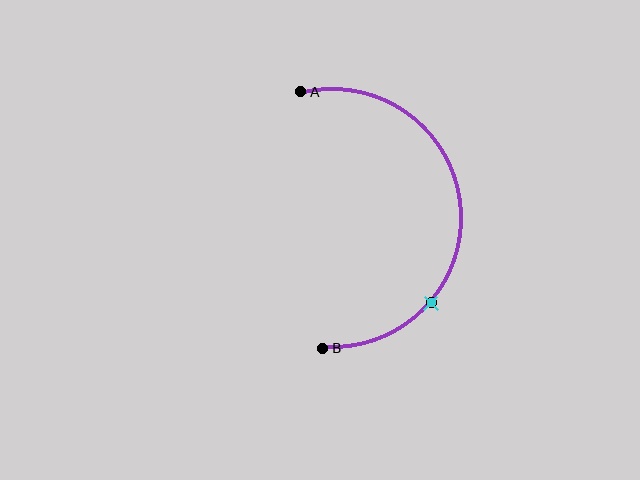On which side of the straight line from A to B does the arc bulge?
The arc bulges to the right of the straight line connecting A and B.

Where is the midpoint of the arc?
The arc midpoint is the point on the curve farthest from the straight line joining A and B. It sits to the right of that line.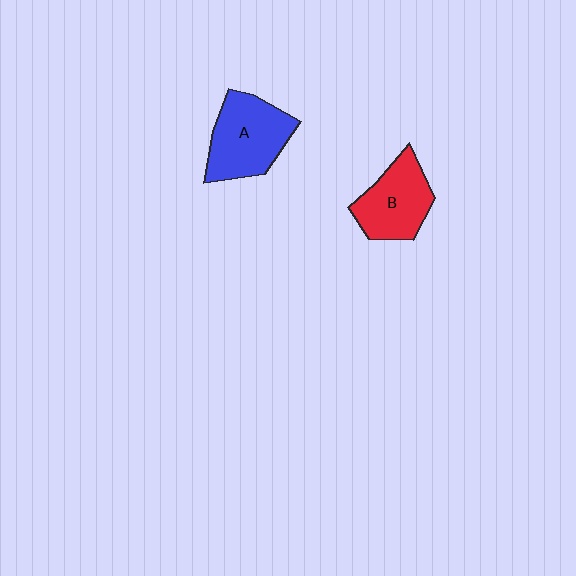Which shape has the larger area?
Shape A (blue).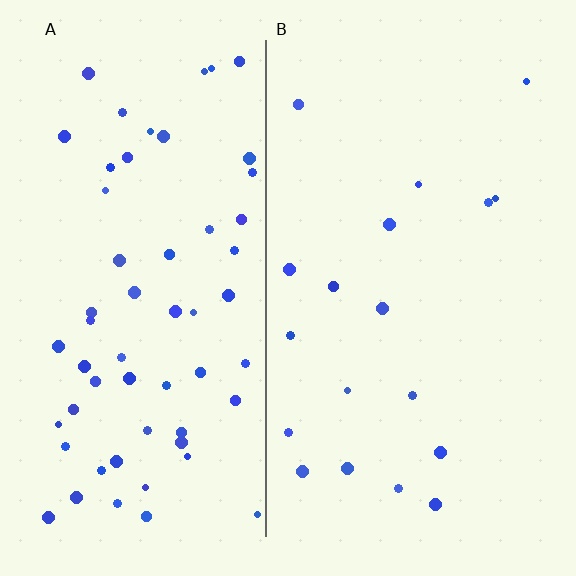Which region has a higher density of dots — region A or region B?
A (the left).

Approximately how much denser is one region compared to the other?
Approximately 3.3× — region A over region B.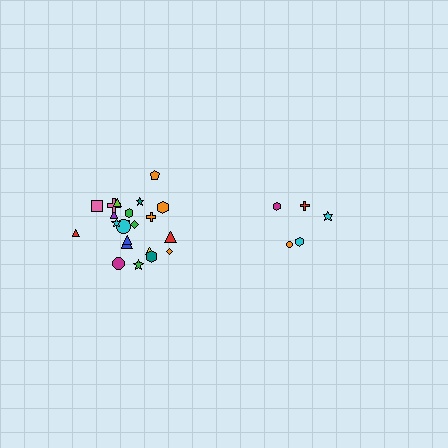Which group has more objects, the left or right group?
The left group.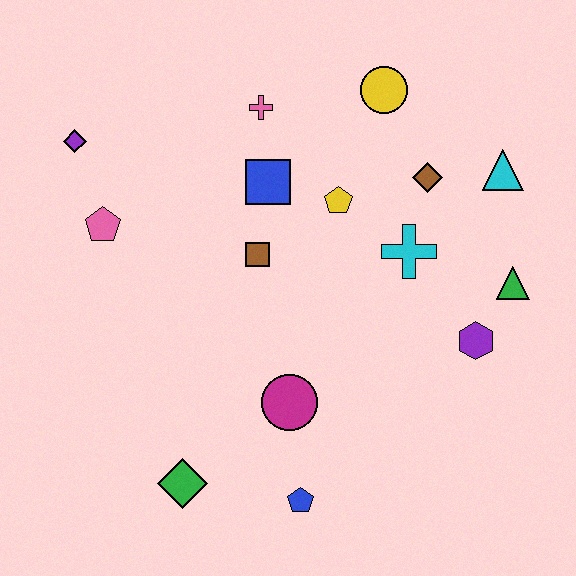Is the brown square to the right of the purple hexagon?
No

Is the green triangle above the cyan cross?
No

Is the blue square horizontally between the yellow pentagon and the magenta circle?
No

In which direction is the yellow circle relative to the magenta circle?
The yellow circle is above the magenta circle.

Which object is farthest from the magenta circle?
The purple diamond is farthest from the magenta circle.